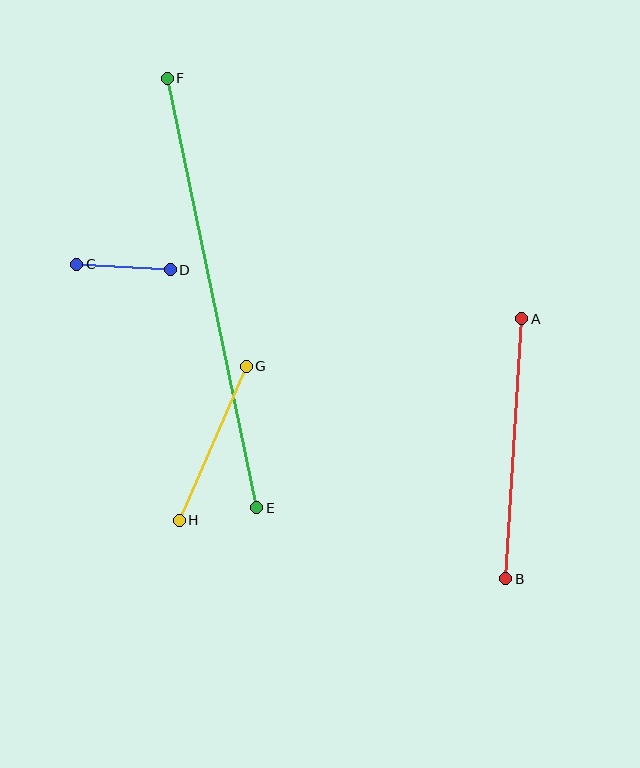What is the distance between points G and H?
The distance is approximately 168 pixels.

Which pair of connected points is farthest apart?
Points E and F are farthest apart.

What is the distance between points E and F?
The distance is approximately 439 pixels.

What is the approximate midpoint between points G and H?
The midpoint is at approximately (213, 443) pixels.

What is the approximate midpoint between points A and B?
The midpoint is at approximately (514, 449) pixels.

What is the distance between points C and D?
The distance is approximately 94 pixels.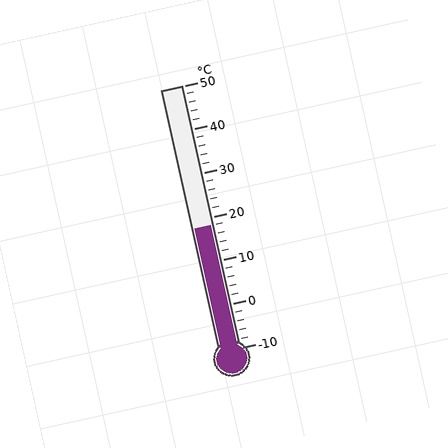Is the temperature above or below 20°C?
The temperature is below 20°C.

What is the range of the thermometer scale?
The thermometer scale ranges from -10°C to 50°C.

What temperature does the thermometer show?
The thermometer shows approximately 18°C.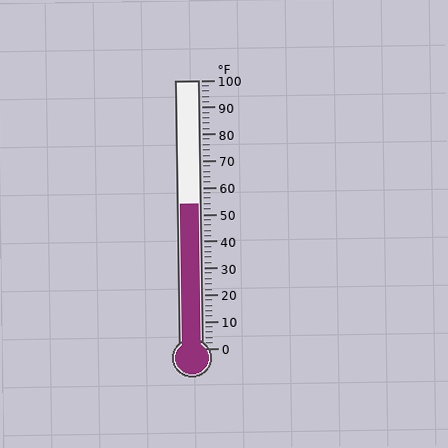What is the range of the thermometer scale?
The thermometer scale ranges from 0°F to 100°F.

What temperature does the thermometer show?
The thermometer shows approximately 54°F.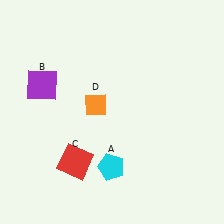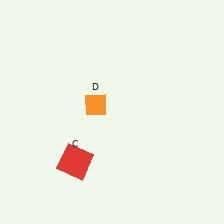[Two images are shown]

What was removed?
The cyan pentagon (A), the purple square (B) were removed in Image 2.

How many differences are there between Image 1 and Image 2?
There are 2 differences between the two images.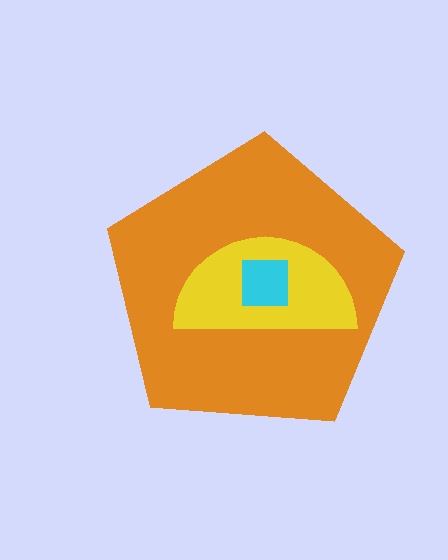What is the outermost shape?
The orange pentagon.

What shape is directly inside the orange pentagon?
The yellow semicircle.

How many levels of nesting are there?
3.